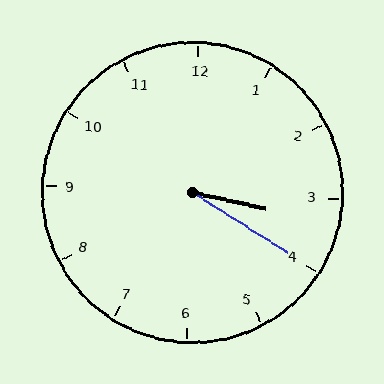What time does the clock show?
3:20.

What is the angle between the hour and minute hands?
Approximately 20 degrees.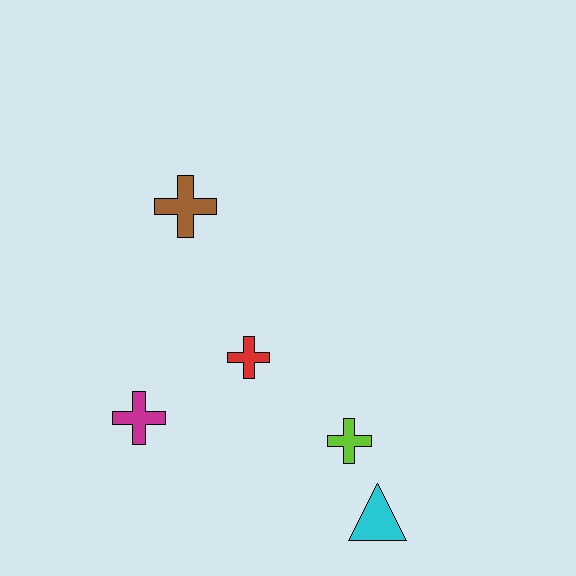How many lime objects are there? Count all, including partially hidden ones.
There is 1 lime object.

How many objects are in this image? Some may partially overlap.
There are 5 objects.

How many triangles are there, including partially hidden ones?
There is 1 triangle.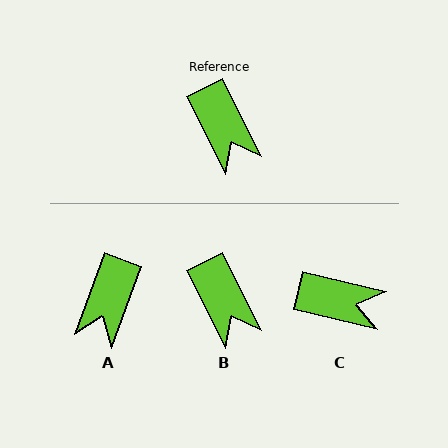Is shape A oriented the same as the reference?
No, it is off by about 46 degrees.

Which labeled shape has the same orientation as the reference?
B.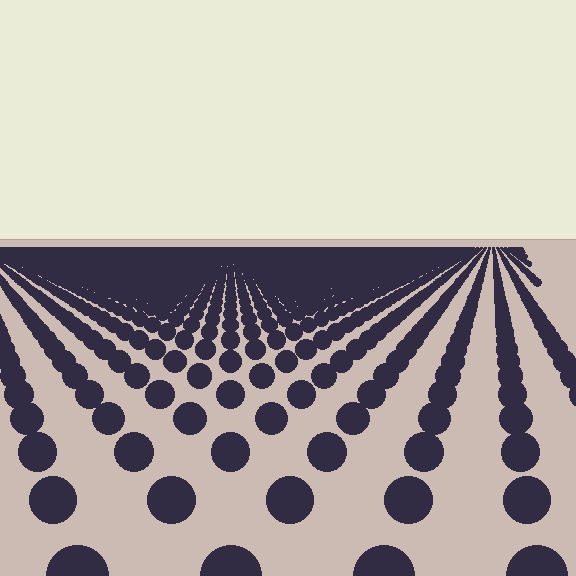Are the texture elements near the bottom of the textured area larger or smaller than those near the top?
Larger. Near the bottom, elements are closer to the viewer and appear at a bigger on-screen size.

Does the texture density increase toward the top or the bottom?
Density increases toward the top.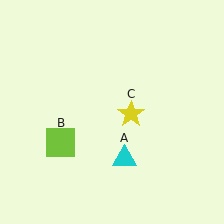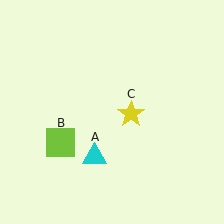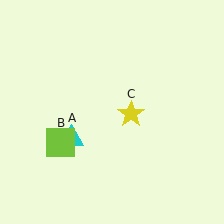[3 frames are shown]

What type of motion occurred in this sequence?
The cyan triangle (object A) rotated clockwise around the center of the scene.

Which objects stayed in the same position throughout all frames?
Lime square (object B) and yellow star (object C) remained stationary.